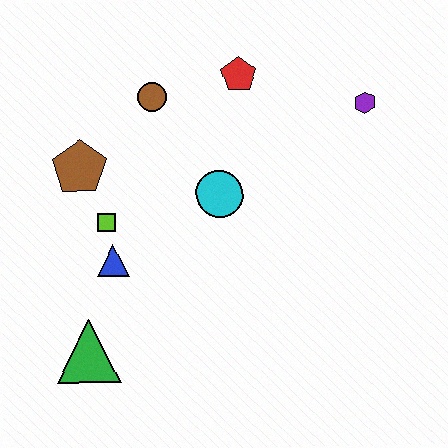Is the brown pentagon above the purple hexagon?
No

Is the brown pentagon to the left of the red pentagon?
Yes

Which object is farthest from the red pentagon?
The green triangle is farthest from the red pentagon.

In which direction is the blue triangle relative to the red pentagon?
The blue triangle is below the red pentagon.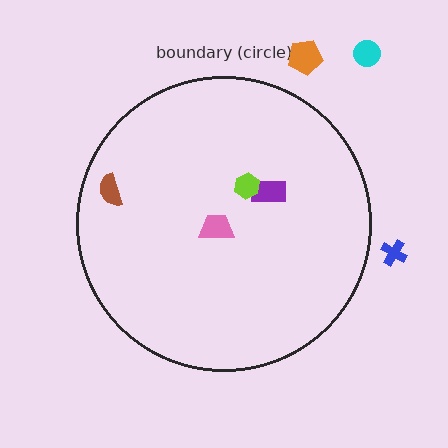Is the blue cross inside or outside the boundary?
Outside.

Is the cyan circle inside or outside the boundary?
Outside.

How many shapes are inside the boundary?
4 inside, 3 outside.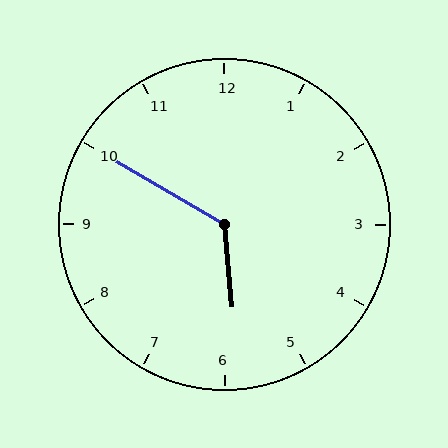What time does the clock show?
5:50.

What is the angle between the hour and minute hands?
Approximately 125 degrees.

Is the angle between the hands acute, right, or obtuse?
It is obtuse.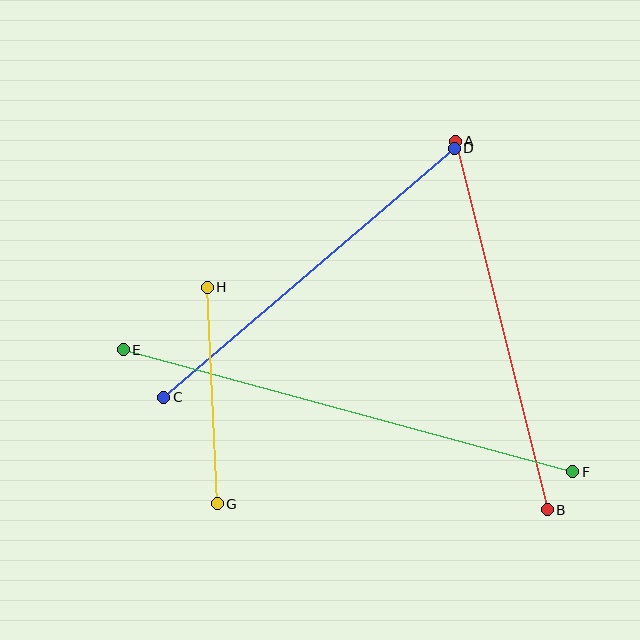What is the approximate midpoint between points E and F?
The midpoint is at approximately (348, 411) pixels.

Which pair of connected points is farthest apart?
Points E and F are farthest apart.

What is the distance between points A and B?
The distance is approximately 380 pixels.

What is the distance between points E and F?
The distance is approximately 466 pixels.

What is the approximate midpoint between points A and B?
The midpoint is at approximately (501, 326) pixels.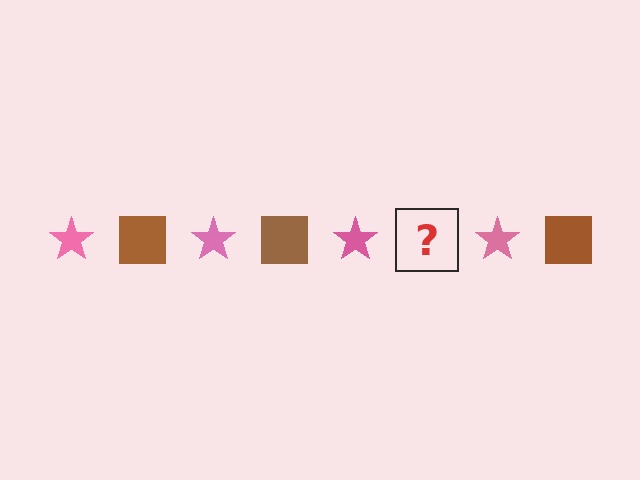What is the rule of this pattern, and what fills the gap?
The rule is that the pattern alternates between pink star and brown square. The gap should be filled with a brown square.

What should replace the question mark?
The question mark should be replaced with a brown square.